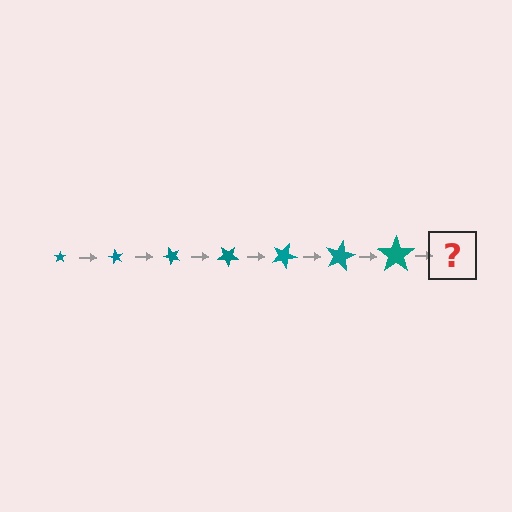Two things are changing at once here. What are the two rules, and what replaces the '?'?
The two rules are that the star grows larger each step and it rotates 60 degrees each step. The '?' should be a star, larger than the previous one and rotated 420 degrees from the start.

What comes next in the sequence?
The next element should be a star, larger than the previous one and rotated 420 degrees from the start.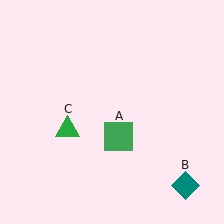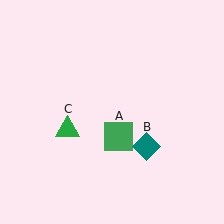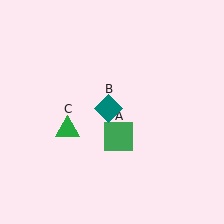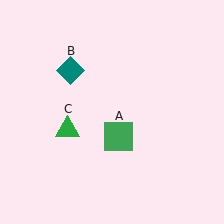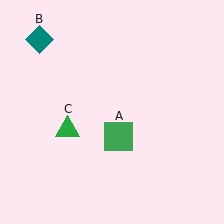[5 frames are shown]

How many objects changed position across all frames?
1 object changed position: teal diamond (object B).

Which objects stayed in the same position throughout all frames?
Green square (object A) and green triangle (object C) remained stationary.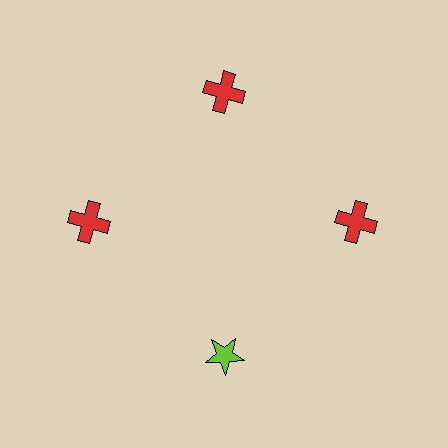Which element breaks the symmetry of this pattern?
The lime star at roughly the 6 o'clock position breaks the symmetry. All other shapes are red crosses.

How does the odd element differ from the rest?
It differs in both color (lime instead of red) and shape (star instead of cross).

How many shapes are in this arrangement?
There are 4 shapes arranged in a ring pattern.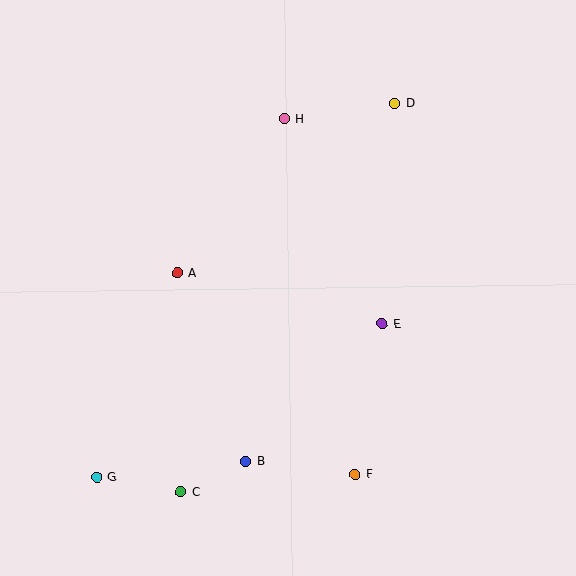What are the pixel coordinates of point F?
Point F is at (355, 474).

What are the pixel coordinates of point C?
Point C is at (181, 492).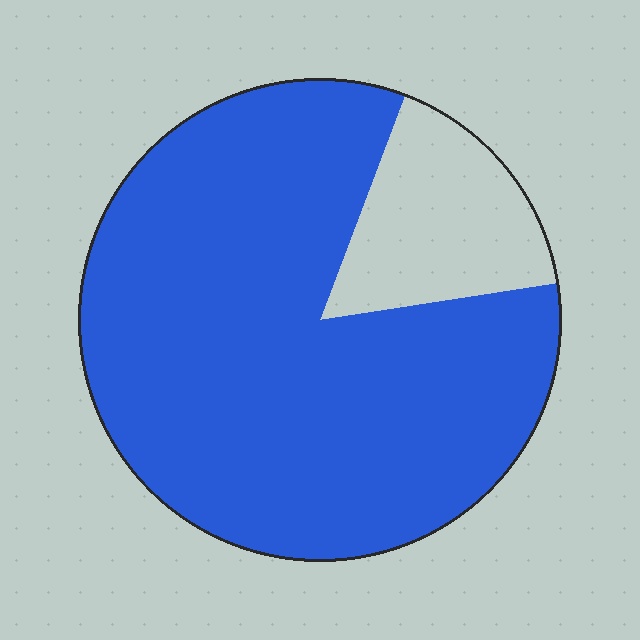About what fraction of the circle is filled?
About five sixths (5/6).